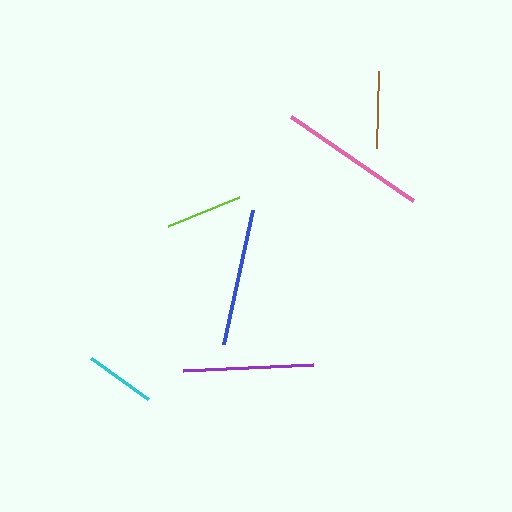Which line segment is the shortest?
The cyan line is the shortest at approximately 70 pixels.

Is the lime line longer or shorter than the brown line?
The brown line is longer than the lime line.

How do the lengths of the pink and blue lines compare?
The pink and blue lines are approximately the same length.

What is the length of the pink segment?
The pink segment is approximately 148 pixels long.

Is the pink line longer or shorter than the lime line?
The pink line is longer than the lime line.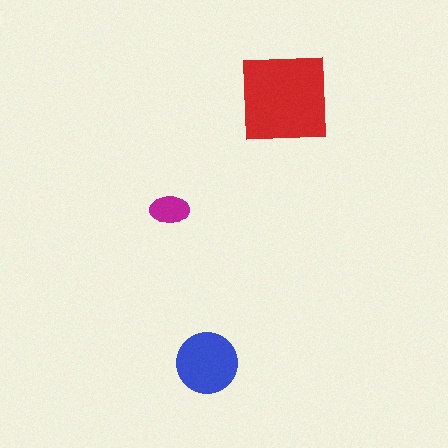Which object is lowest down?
The blue circle is bottommost.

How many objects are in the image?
There are 3 objects in the image.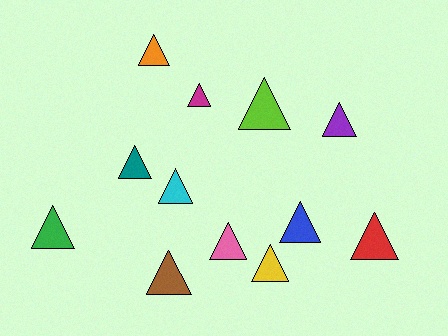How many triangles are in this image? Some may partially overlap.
There are 12 triangles.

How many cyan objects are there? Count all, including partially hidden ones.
There is 1 cyan object.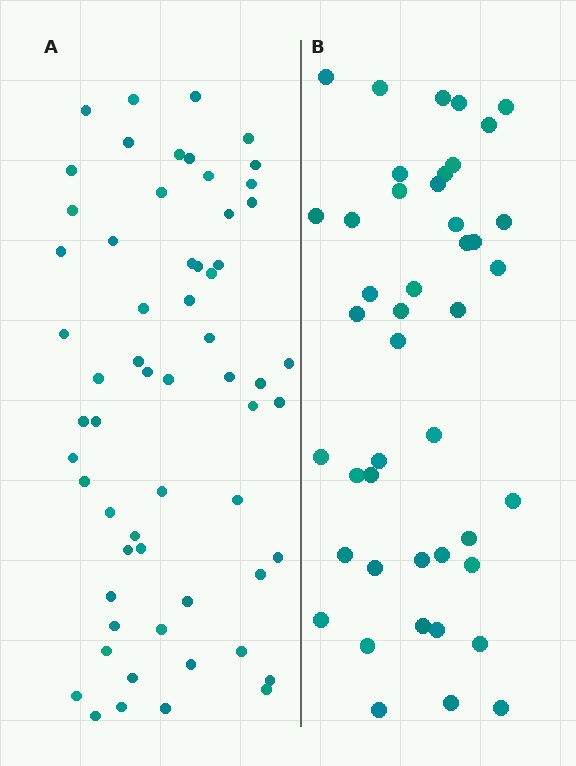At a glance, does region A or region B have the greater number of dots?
Region A (the left region) has more dots.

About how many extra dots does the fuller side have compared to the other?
Region A has approximately 15 more dots than region B.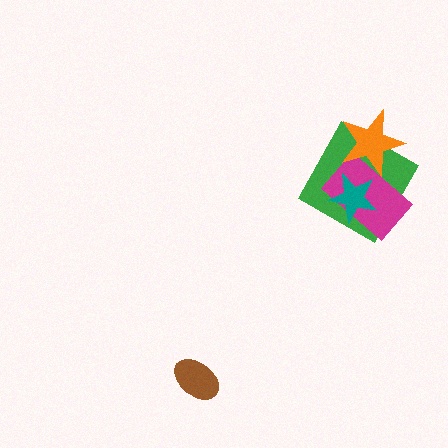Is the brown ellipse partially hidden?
No, no other shape covers it.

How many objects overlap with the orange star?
2 objects overlap with the orange star.